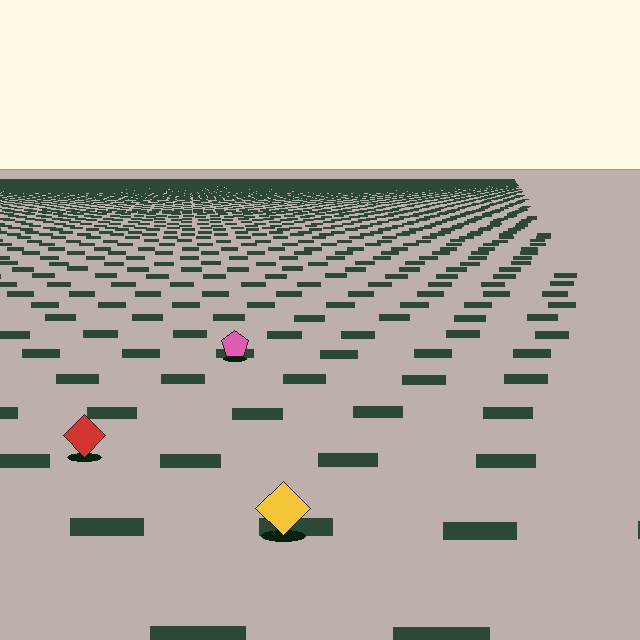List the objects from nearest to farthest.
From nearest to farthest: the yellow diamond, the red diamond, the pink pentagon.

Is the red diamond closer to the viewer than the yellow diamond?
No. The yellow diamond is closer — you can tell from the texture gradient: the ground texture is coarser near it.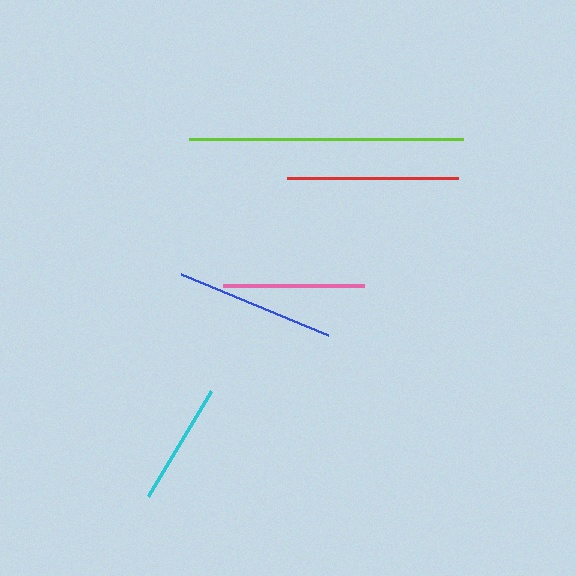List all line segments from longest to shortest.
From longest to shortest: lime, red, blue, pink, cyan.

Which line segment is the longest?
The lime line is the longest at approximately 273 pixels.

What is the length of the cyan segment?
The cyan segment is approximately 122 pixels long.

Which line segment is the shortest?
The cyan line is the shortest at approximately 122 pixels.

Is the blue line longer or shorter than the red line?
The red line is longer than the blue line.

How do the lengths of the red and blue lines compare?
The red and blue lines are approximately the same length.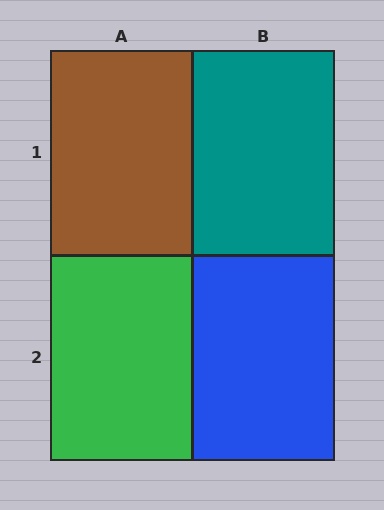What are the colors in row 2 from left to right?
Green, blue.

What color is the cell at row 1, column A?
Brown.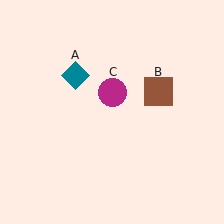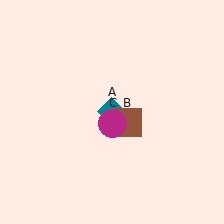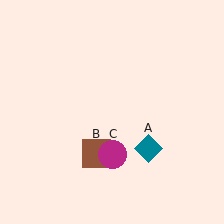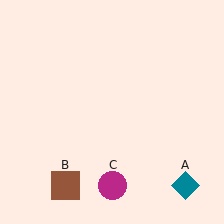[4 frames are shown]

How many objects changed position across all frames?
3 objects changed position: teal diamond (object A), brown square (object B), magenta circle (object C).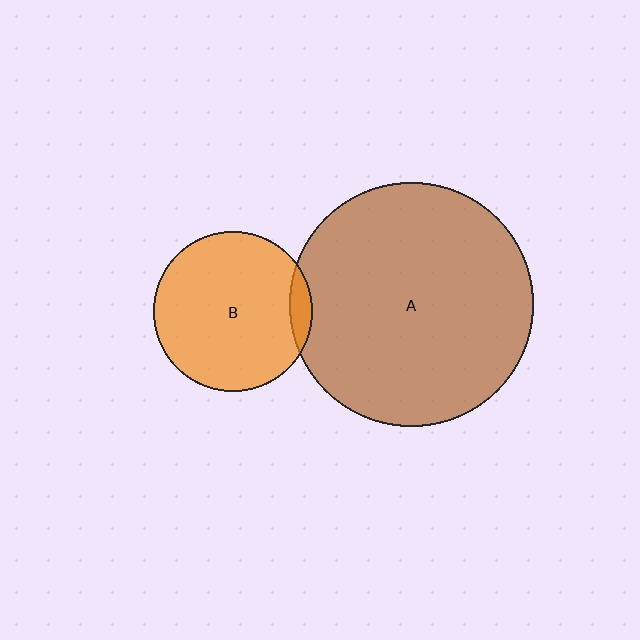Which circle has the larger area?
Circle A (brown).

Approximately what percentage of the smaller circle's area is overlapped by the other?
Approximately 5%.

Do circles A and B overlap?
Yes.